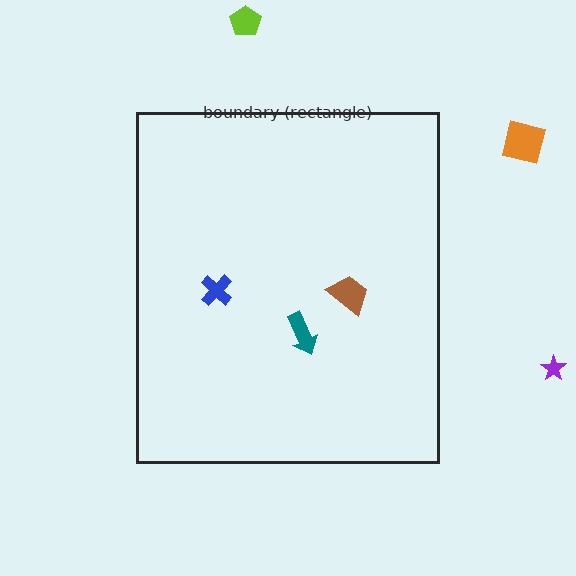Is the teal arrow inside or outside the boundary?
Inside.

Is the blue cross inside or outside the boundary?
Inside.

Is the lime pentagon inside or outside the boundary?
Outside.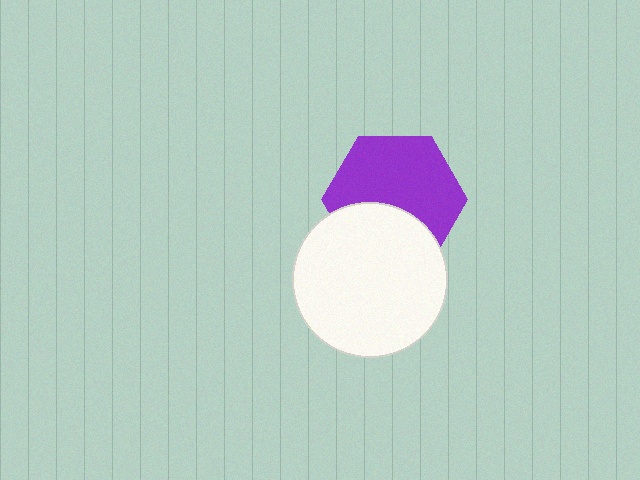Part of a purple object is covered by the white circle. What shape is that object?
It is a hexagon.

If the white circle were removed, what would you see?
You would see the complete purple hexagon.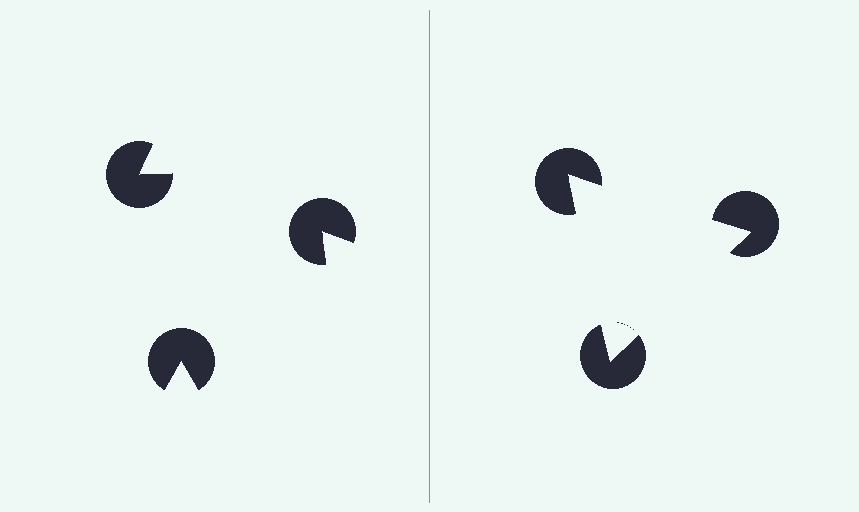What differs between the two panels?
The pac-man discs are positioned identically on both sides; only the wedge orientations differ. On the right they align to a triangle; on the left they are misaligned.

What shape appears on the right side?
An illusory triangle.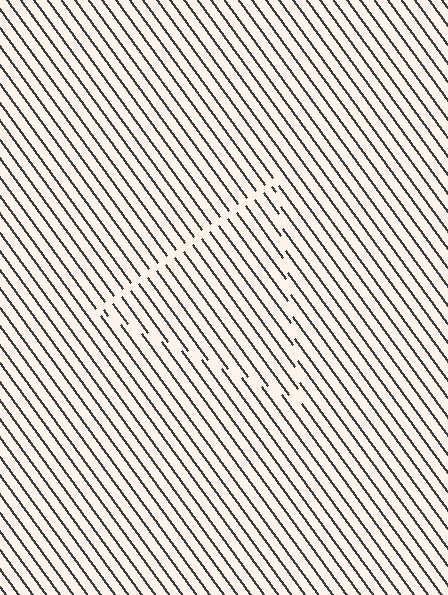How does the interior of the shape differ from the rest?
The interior of the shape contains the same grating, shifted by half a period — the contour is defined by the phase discontinuity where line-ends from the inner and outer gratings abut.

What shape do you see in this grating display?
An illusory triangle. The interior of the shape contains the same grating, shifted by half a period — the contour is defined by the phase discontinuity where line-ends from the inner and outer gratings abut.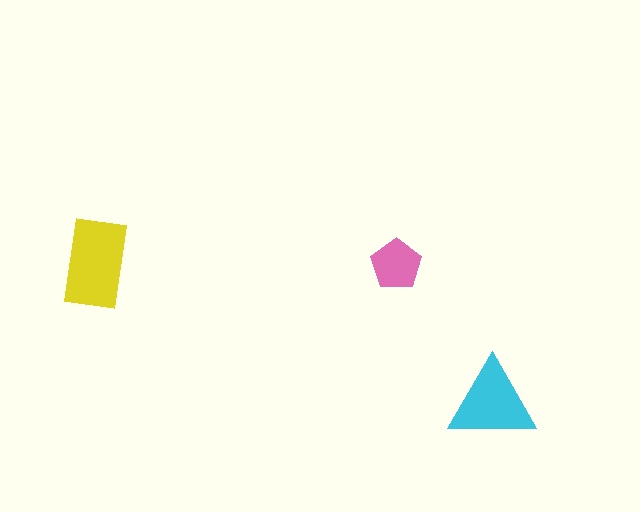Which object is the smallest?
The pink pentagon.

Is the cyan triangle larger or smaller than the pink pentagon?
Larger.